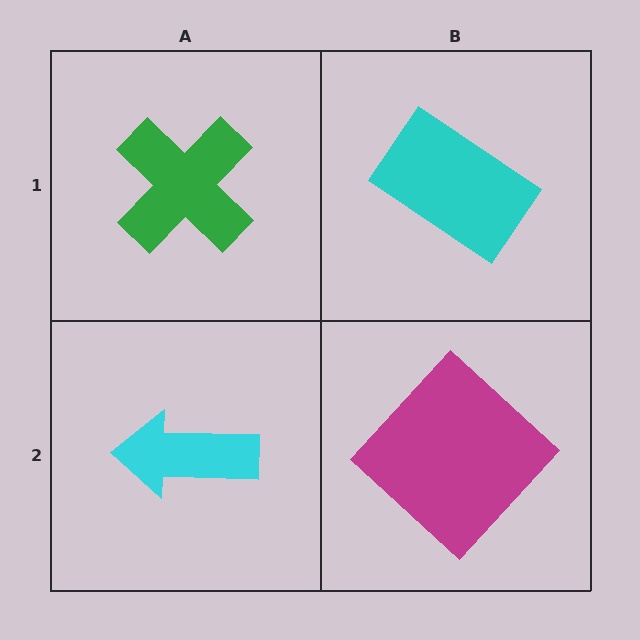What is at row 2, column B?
A magenta diamond.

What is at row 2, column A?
A cyan arrow.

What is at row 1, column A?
A green cross.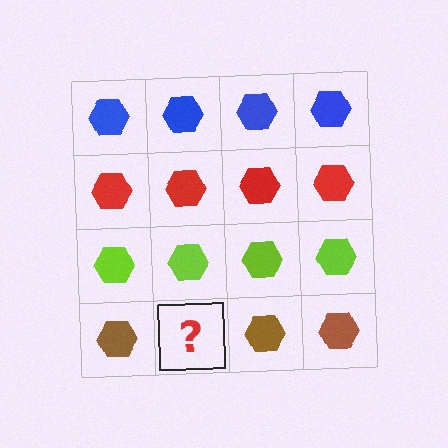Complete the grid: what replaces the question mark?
The question mark should be replaced with a brown hexagon.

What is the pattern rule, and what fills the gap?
The rule is that each row has a consistent color. The gap should be filled with a brown hexagon.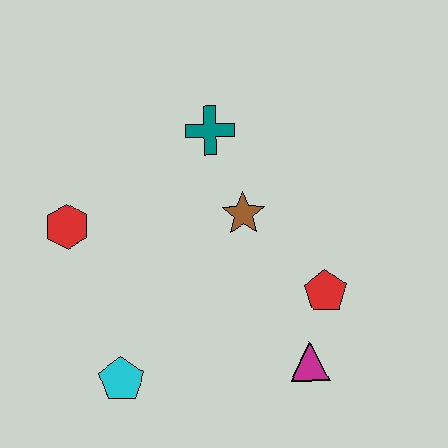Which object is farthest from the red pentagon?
The red hexagon is farthest from the red pentagon.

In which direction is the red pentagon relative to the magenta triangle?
The red pentagon is above the magenta triangle.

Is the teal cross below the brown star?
No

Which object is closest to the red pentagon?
The magenta triangle is closest to the red pentagon.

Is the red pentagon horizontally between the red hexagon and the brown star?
No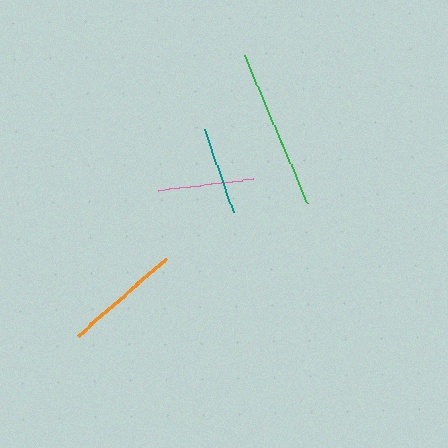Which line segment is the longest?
The green line is the longest at approximately 161 pixels.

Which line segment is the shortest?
The teal line is the shortest at approximately 87 pixels.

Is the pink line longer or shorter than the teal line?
The pink line is longer than the teal line.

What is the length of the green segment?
The green segment is approximately 161 pixels long.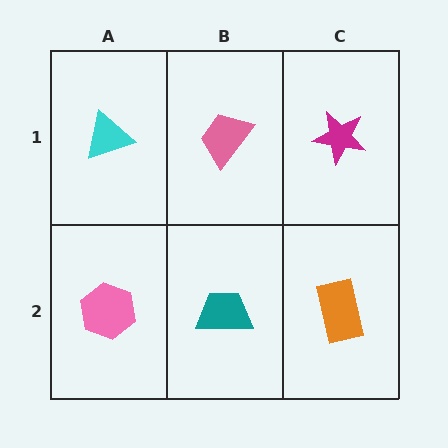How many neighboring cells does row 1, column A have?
2.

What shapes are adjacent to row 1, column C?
An orange rectangle (row 2, column C), a pink trapezoid (row 1, column B).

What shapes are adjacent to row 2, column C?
A magenta star (row 1, column C), a teal trapezoid (row 2, column B).